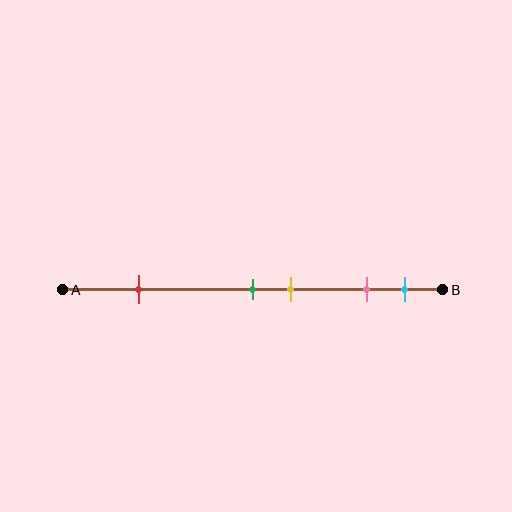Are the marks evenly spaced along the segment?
No, the marks are not evenly spaced.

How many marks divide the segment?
There are 5 marks dividing the segment.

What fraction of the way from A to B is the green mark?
The green mark is approximately 50% (0.5) of the way from A to B.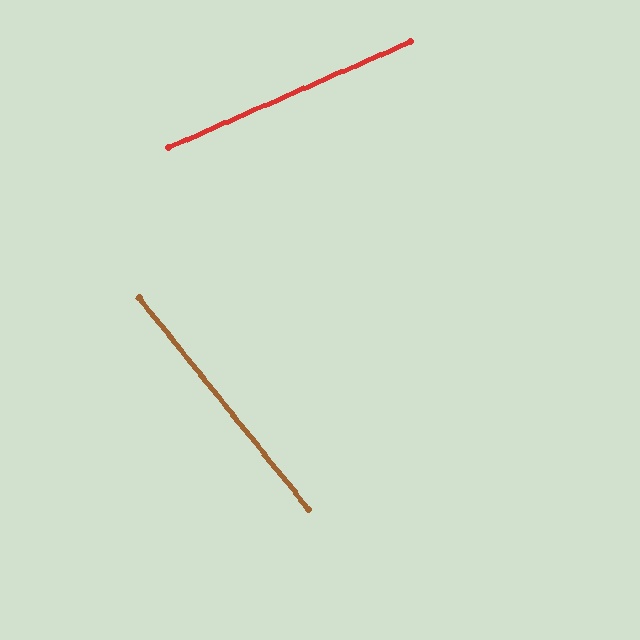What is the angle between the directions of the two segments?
Approximately 75 degrees.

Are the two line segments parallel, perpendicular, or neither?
Neither parallel nor perpendicular — they differ by about 75°.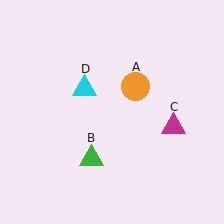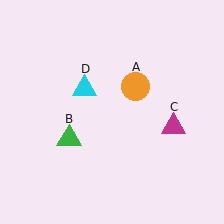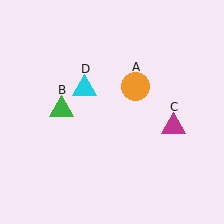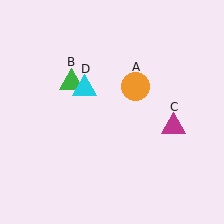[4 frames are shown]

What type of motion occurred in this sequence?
The green triangle (object B) rotated clockwise around the center of the scene.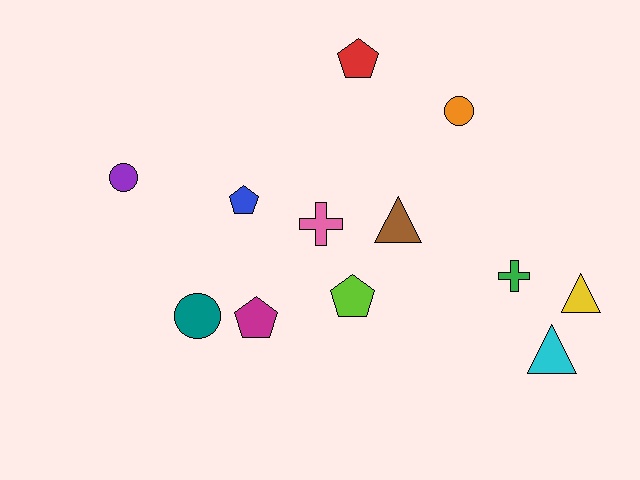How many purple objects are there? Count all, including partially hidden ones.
There is 1 purple object.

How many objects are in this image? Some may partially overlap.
There are 12 objects.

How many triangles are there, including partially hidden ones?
There are 3 triangles.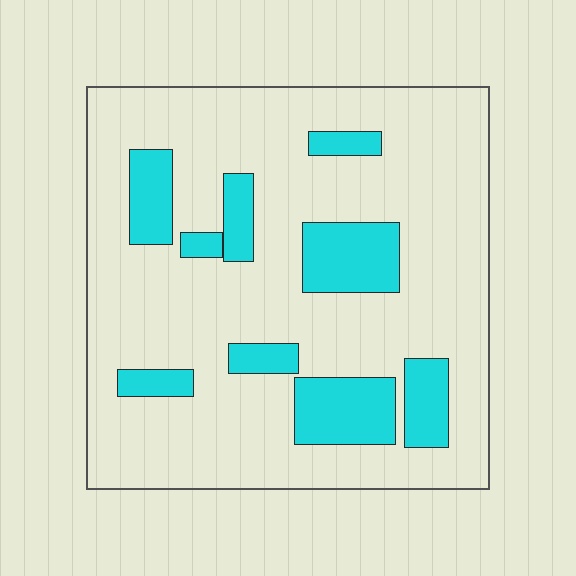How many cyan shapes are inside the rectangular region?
9.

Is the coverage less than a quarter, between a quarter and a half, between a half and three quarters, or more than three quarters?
Less than a quarter.